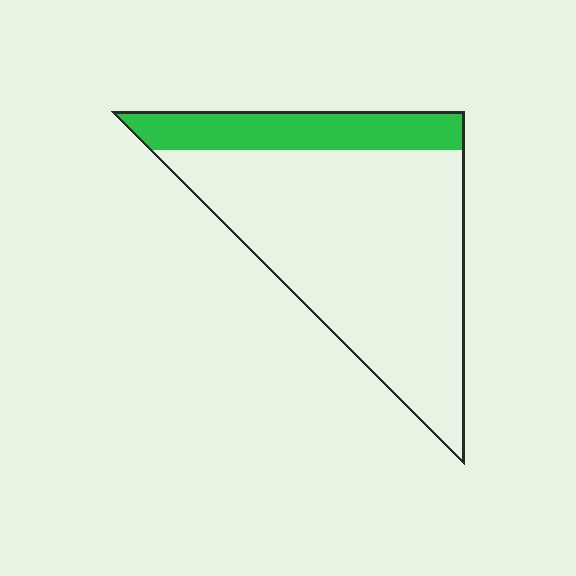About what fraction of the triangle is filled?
About one fifth (1/5).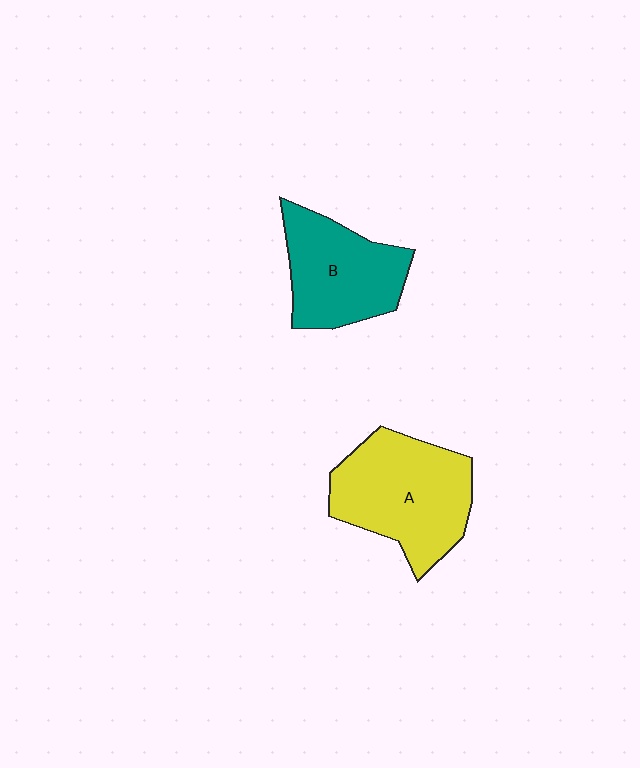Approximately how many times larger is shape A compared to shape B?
Approximately 1.2 times.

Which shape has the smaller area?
Shape B (teal).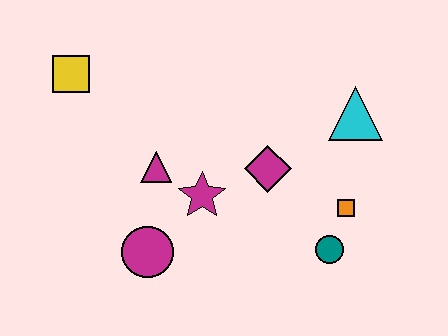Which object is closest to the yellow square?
The magenta triangle is closest to the yellow square.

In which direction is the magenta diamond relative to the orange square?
The magenta diamond is to the left of the orange square.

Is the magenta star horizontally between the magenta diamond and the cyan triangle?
No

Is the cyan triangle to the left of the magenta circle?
No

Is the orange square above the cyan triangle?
No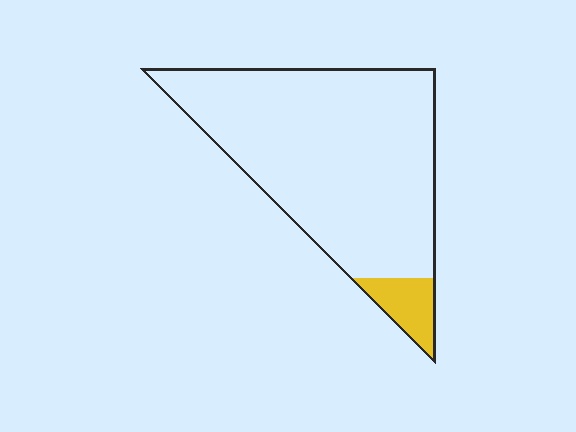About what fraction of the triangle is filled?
About one tenth (1/10).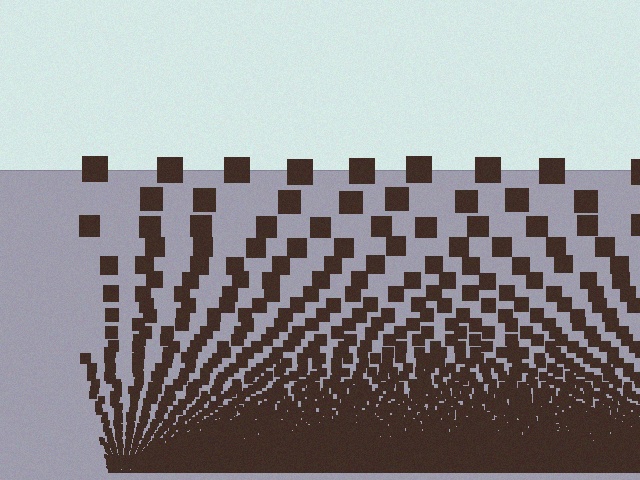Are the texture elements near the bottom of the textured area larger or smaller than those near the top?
Smaller. The gradient is inverted — elements near the bottom are smaller and denser.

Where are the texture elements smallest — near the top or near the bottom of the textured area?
Near the bottom.